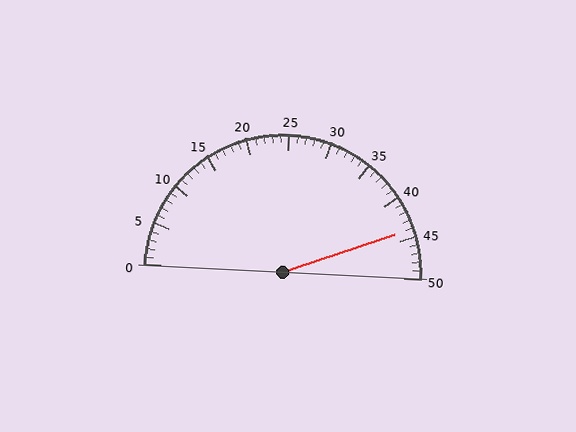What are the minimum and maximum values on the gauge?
The gauge ranges from 0 to 50.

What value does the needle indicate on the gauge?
The needle indicates approximately 44.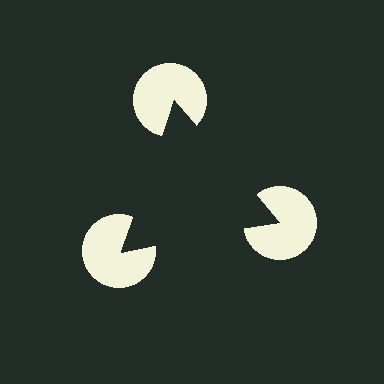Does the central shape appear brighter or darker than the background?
It typically appears slightly darker than the background, even though no actual brightness change is drawn.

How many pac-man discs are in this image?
There are 3 — one at each vertex of the illusory triangle.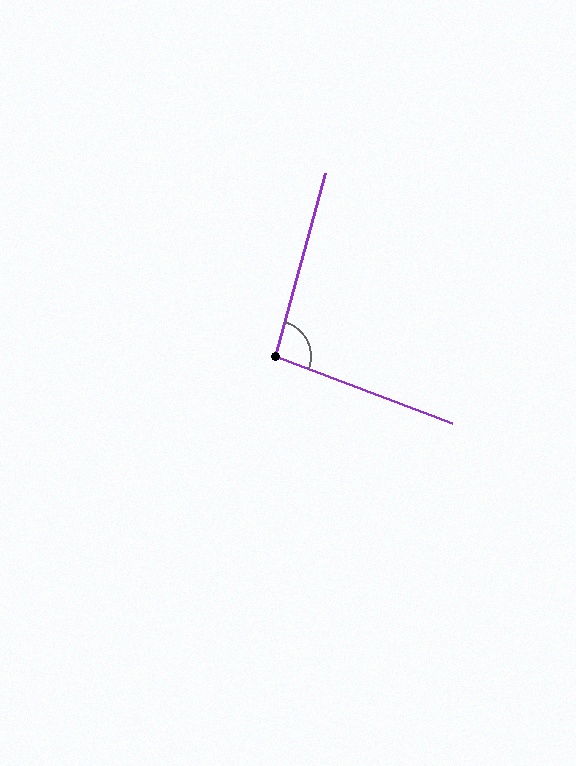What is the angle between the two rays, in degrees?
Approximately 96 degrees.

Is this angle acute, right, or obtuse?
It is obtuse.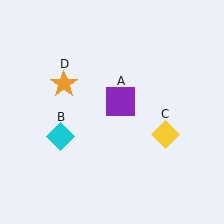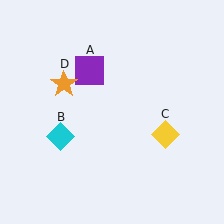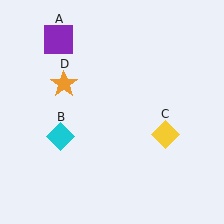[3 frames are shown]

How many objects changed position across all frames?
1 object changed position: purple square (object A).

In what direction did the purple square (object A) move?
The purple square (object A) moved up and to the left.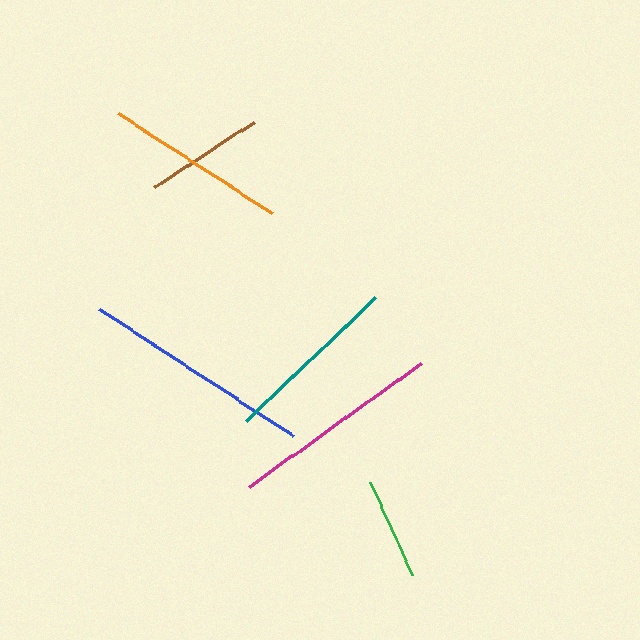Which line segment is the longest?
The blue line is the longest at approximately 231 pixels.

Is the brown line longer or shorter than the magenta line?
The magenta line is longer than the brown line.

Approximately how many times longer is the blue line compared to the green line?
The blue line is approximately 2.3 times the length of the green line.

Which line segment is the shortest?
The green line is the shortest at approximately 102 pixels.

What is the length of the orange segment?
The orange segment is approximately 184 pixels long.